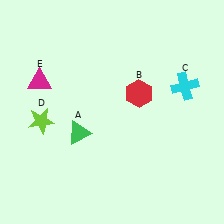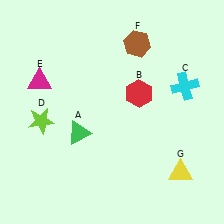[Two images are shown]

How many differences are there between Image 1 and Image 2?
There are 2 differences between the two images.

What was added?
A brown hexagon (F), a yellow triangle (G) were added in Image 2.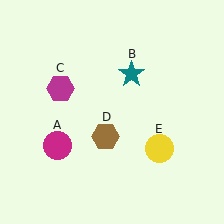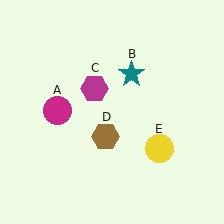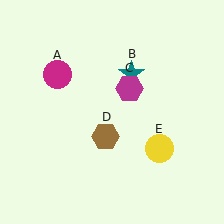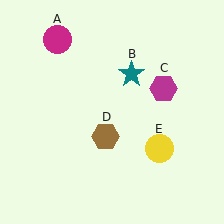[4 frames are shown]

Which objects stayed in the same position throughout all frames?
Teal star (object B) and brown hexagon (object D) and yellow circle (object E) remained stationary.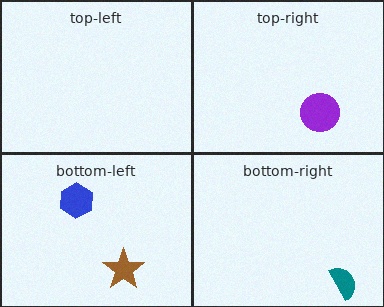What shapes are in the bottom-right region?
The teal semicircle.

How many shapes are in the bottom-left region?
2.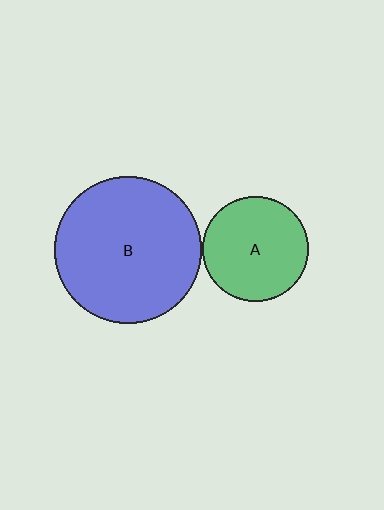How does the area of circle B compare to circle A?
Approximately 1.9 times.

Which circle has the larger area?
Circle B (blue).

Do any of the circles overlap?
No, none of the circles overlap.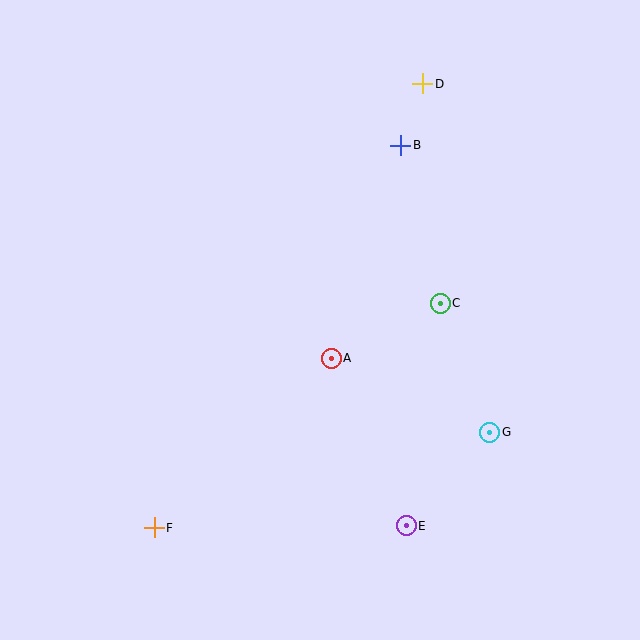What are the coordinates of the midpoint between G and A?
The midpoint between G and A is at (411, 395).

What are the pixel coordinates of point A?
Point A is at (331, 358).